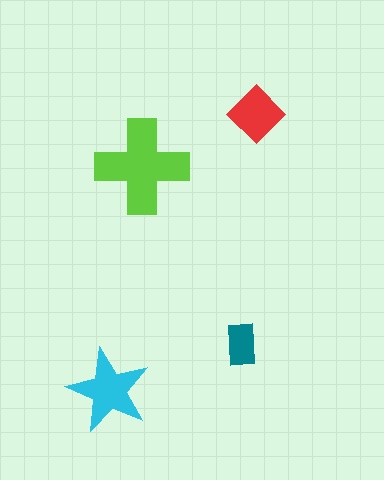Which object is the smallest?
The teal rectangle.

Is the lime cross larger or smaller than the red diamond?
Larger.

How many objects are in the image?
There are 4 objects in the image.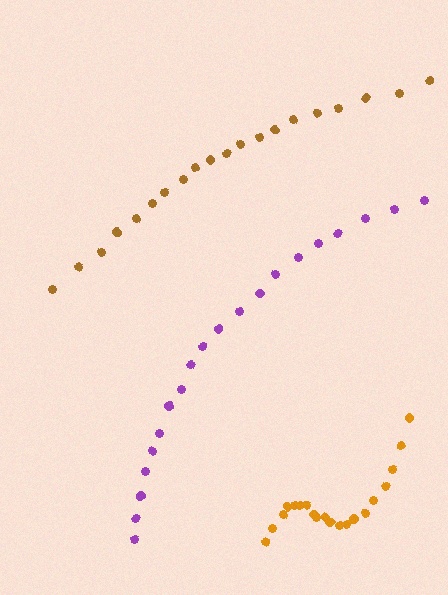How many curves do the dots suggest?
There are 3 distinct paths.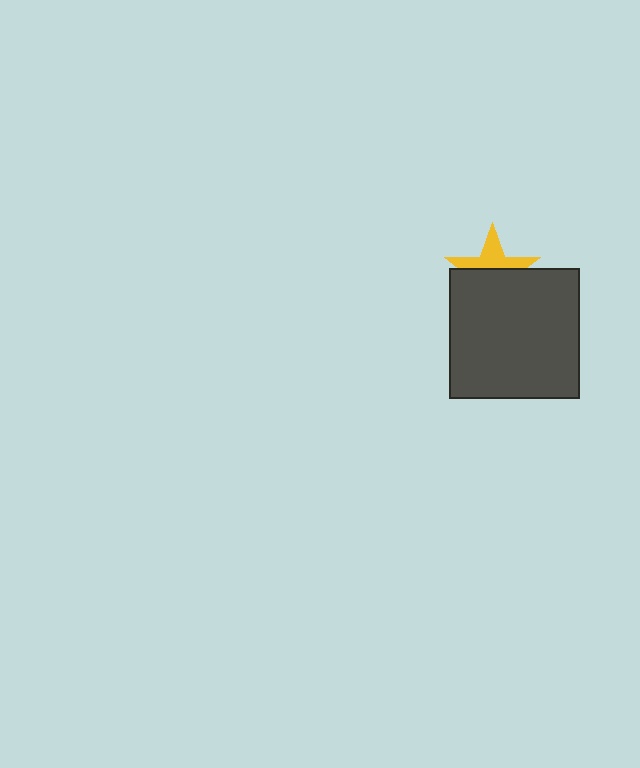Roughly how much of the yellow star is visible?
A small part of it is visible (roughly 42%).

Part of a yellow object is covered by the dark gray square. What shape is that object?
It is a star.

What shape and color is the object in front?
The object in front is a dark gray square.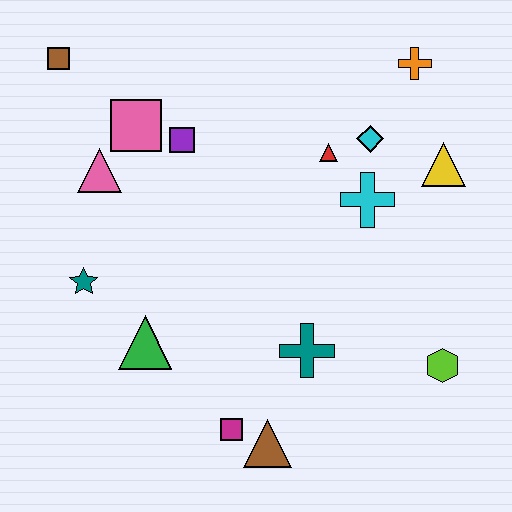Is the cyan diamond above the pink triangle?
Yes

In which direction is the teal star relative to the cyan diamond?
The teal star is to the left of the cyan diamond.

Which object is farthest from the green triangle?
The orange cross is farthest from the green triangle.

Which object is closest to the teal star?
The green triangle is closest to the teal star.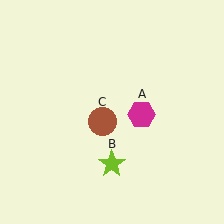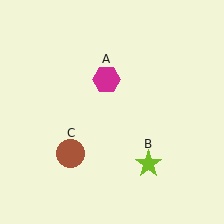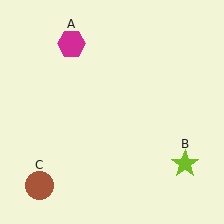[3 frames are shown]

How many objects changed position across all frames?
3 objects changed position: magenta hexagon (object A), lime star (object B), brown circle (object C).